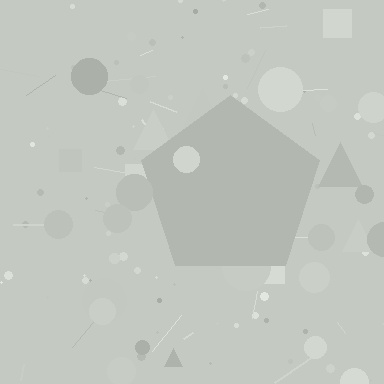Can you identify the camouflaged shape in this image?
The camouflaged shape is a pentagon.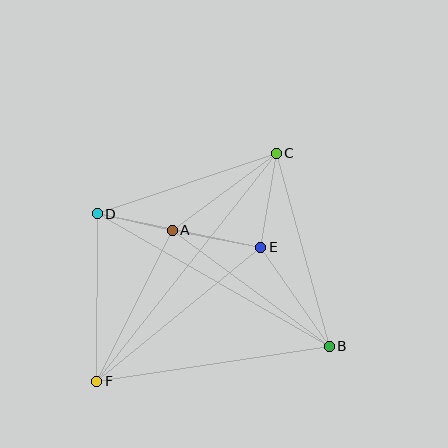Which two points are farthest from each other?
Points C and F are farthest from each other.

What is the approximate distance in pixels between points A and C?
The distance between A and C is approximately 130 pixels.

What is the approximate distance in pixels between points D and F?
The distance between D and F is approximately 168 pixels.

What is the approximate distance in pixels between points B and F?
The distance between B and F is approximately 235 pixels.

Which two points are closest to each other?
Points A and D are closest to each other.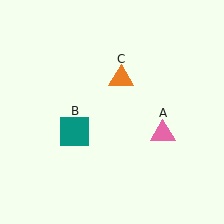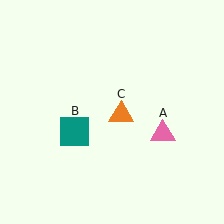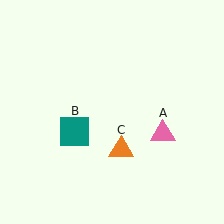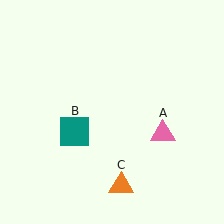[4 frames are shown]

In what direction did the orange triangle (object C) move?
The orange triangle (object C) moved down.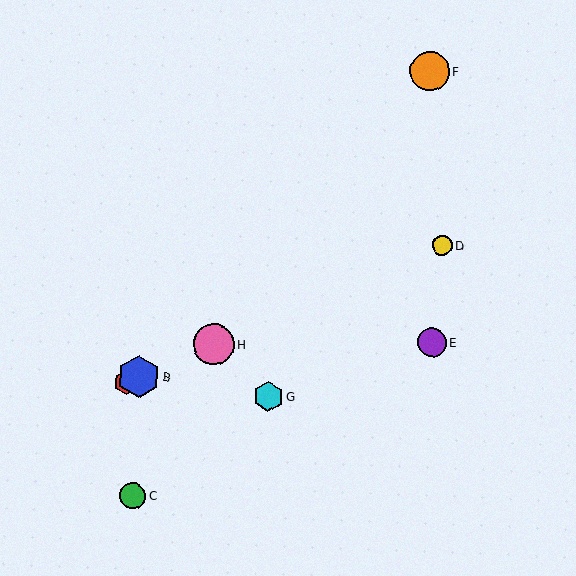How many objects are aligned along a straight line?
4 objects (A, B, D, H) are aligned along a straight line.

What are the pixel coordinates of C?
Object C is at (133, 496).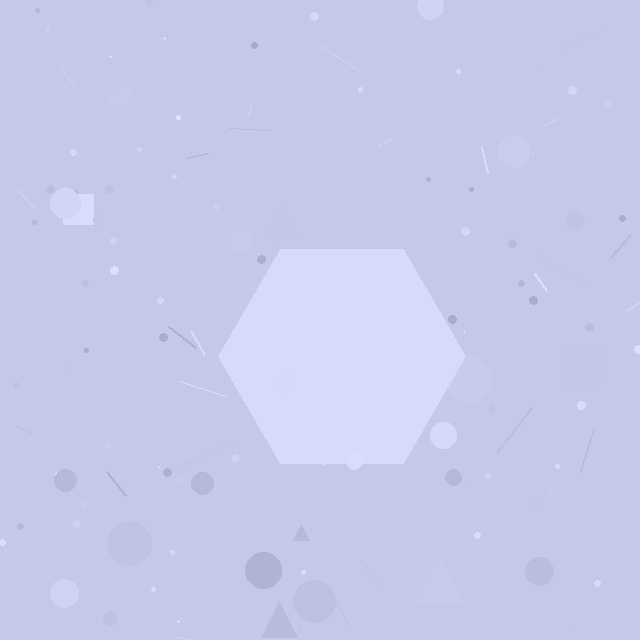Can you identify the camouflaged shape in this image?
The camouflaged shape is a hexagon.